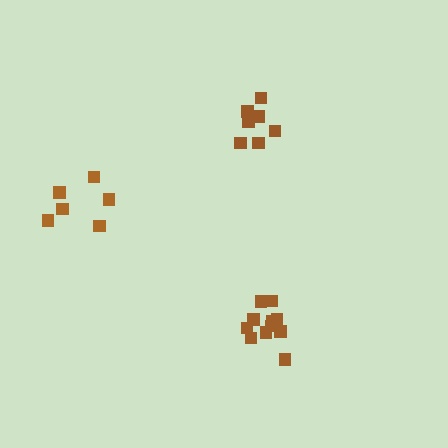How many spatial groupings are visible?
There are 3 spatial groupings.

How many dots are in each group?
Group 1: 11 dots, Group 2: 7 dots, Group 3: 6 dots (24 total).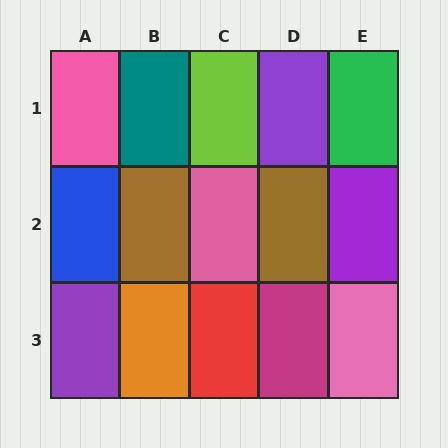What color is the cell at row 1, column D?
Purple.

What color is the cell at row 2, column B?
Brown.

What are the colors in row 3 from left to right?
Purple, orange, red, magenta, pink.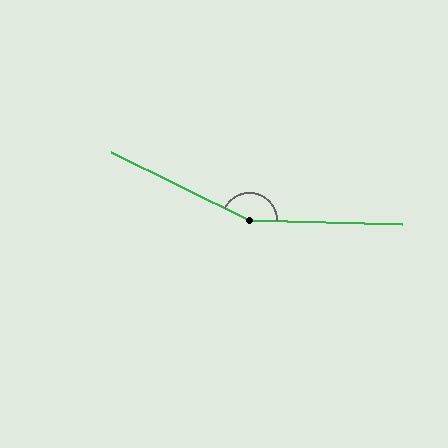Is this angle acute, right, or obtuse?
It is obtuse.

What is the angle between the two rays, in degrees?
Approximately 155 degrees.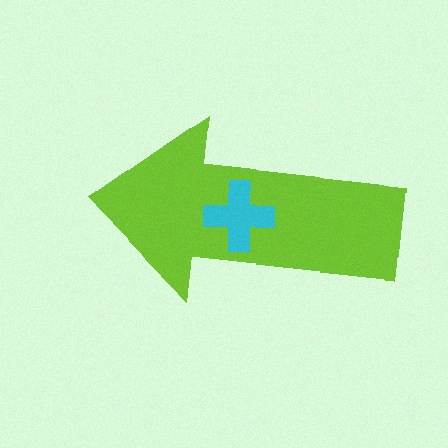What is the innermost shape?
The cyan cross.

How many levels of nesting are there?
2.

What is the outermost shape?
The lime arrow.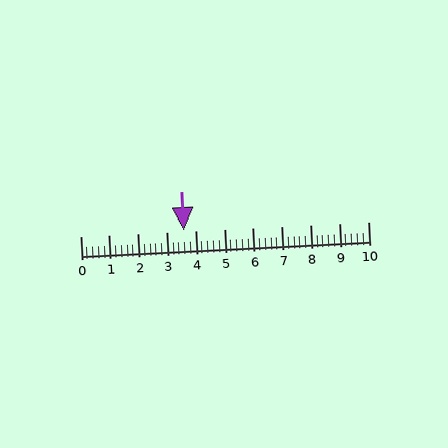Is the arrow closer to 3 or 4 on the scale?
The arrow is closer to 4.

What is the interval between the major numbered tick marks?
The major tick marks are spaced 1 units apart.